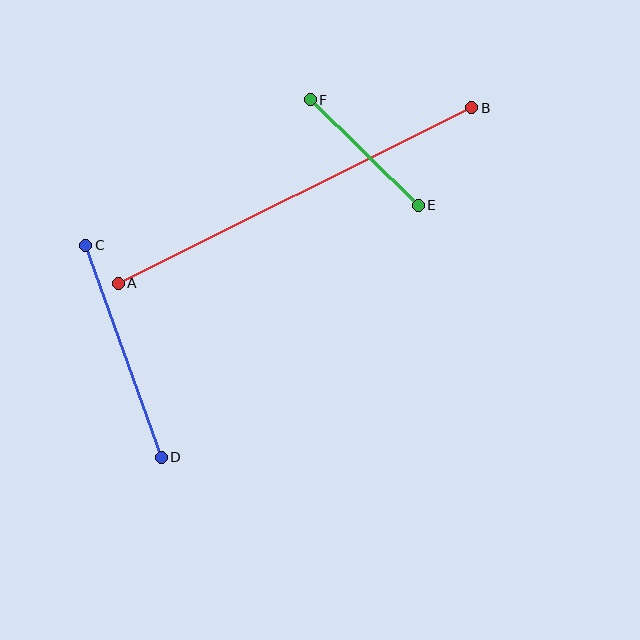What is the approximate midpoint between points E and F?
The midpoint is at approximately (364, 152) pixels.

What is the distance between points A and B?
The distance is approximately 395 pixels.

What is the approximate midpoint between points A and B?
The midpoint is at approximately (295, 196) pixels.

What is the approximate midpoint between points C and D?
The midpoint is at approximately (124, 351) pixels.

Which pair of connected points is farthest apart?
Points A and B are farthest apart.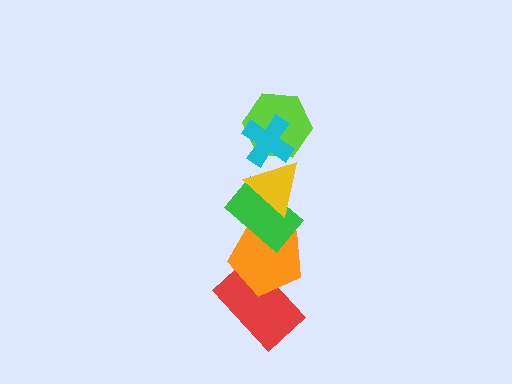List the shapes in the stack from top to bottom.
From top to bottom: the cyan cross, the lime hexagon, the yellow triangle, the green rectangle, the orange pentagon, the red rectangle.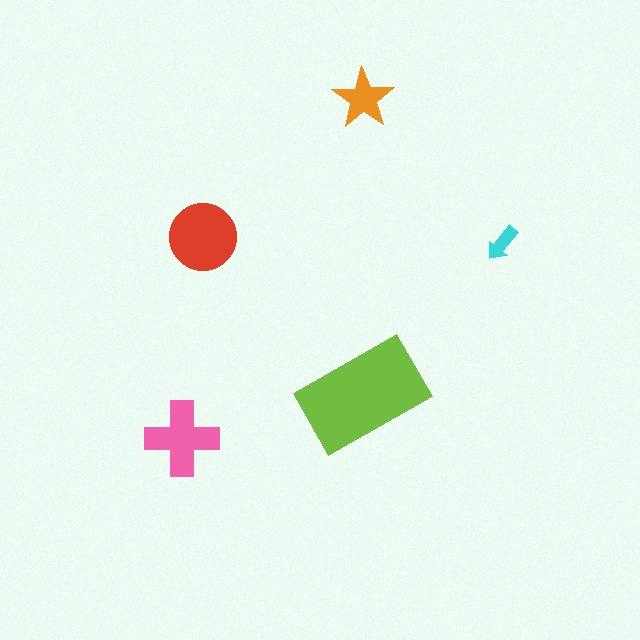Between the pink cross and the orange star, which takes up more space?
The pink cross.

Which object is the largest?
The lime rectangle.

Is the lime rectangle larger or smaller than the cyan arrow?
Larger.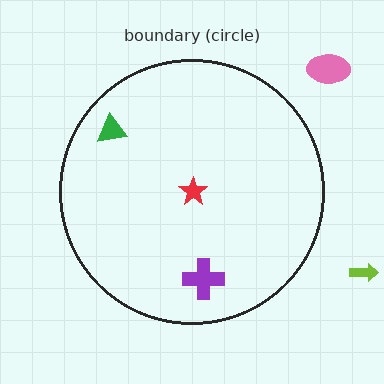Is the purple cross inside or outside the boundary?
Inside.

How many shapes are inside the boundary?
3 inside, 2 outside.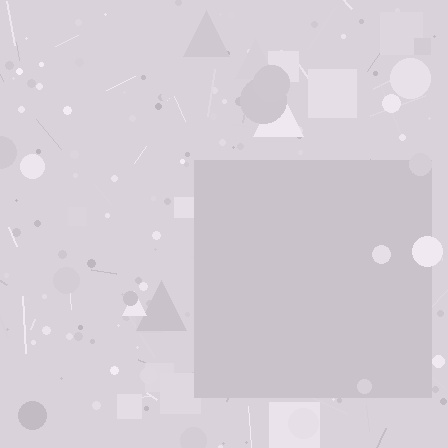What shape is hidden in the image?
A square is hidden in the image.